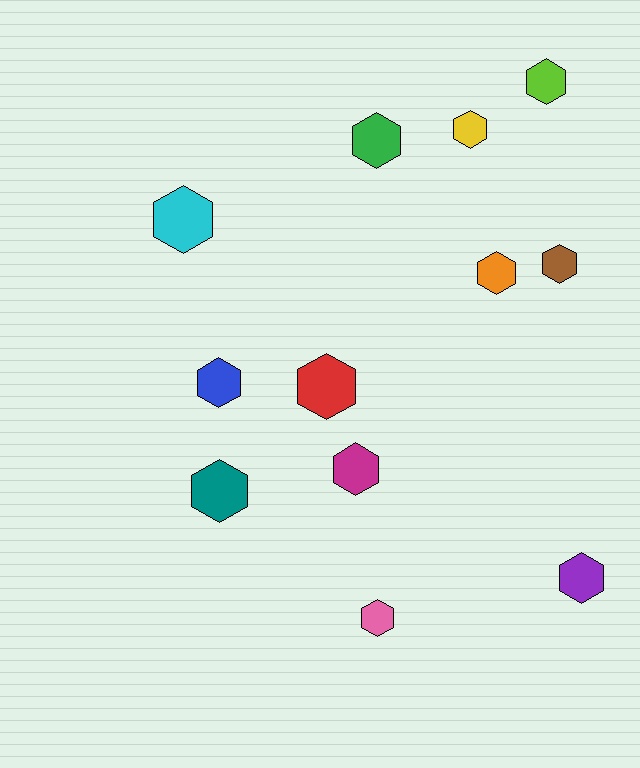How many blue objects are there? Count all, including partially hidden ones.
There is 1 blue object.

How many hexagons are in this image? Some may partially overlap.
There are 12 hexagons.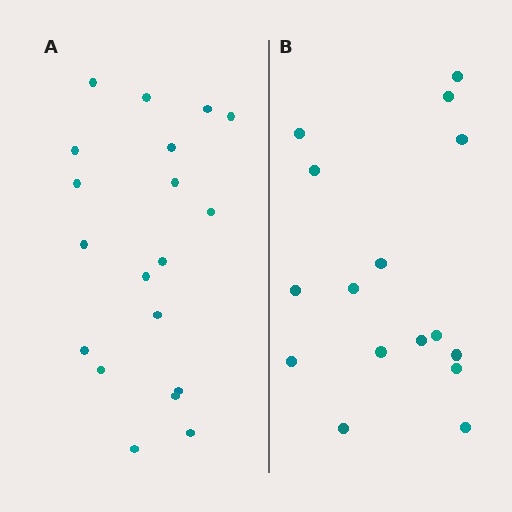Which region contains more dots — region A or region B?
Region A (the left region) has more dots.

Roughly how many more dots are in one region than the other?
Region A has just a few more — roughly 2 or 3 more dots than region B.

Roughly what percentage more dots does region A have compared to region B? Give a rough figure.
About 20% more.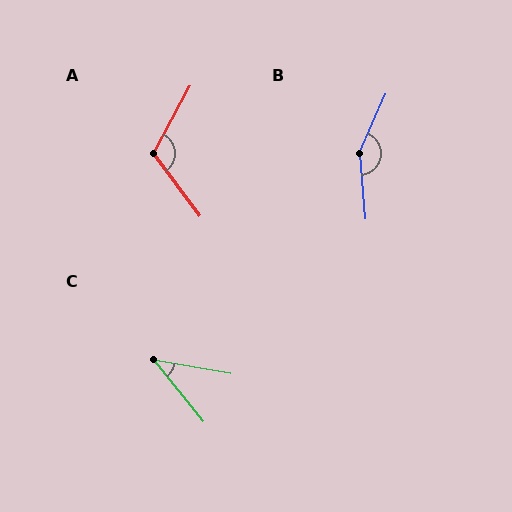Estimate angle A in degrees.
Approximately 115 degrees.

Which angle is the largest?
B, at approximately 151 degrees.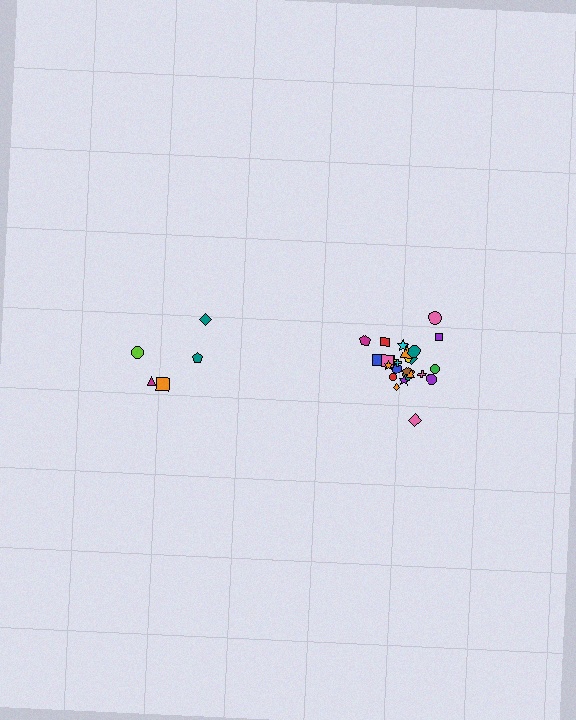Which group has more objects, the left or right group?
The right group.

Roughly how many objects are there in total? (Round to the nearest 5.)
Roughly 30 objects in total.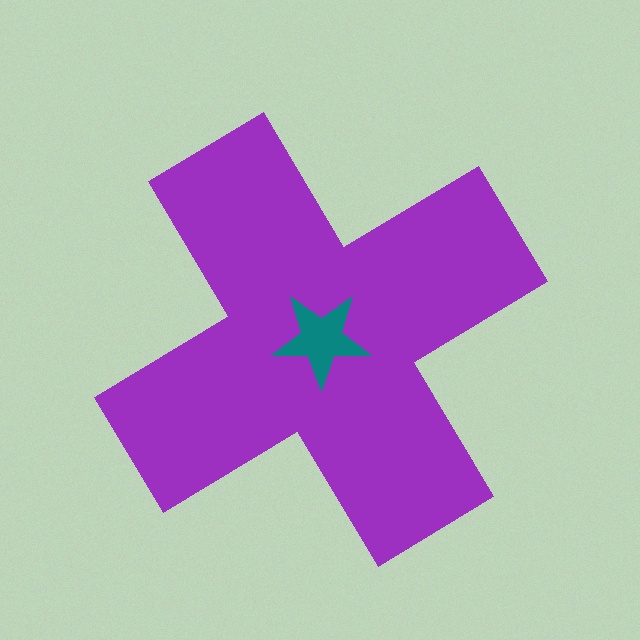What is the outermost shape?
The purple cross.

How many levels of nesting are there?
2.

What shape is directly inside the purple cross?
The teal star.